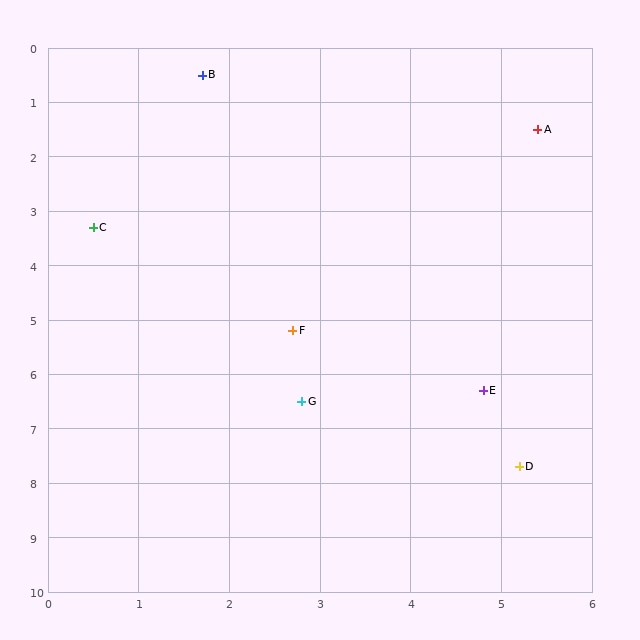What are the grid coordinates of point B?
Point B is at approximately (1.7, 0.5).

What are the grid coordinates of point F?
Point F is at approximately (2.7, 5.2).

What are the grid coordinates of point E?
Point E is at approximately (4.8, 6.3).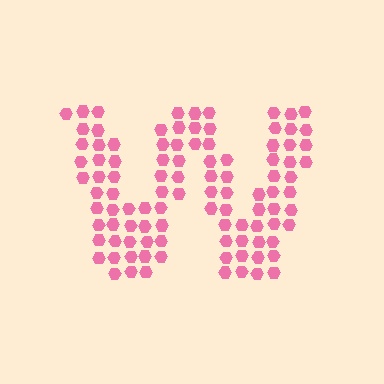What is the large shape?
The large shape is the letter W.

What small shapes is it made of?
It is made of small hexagons.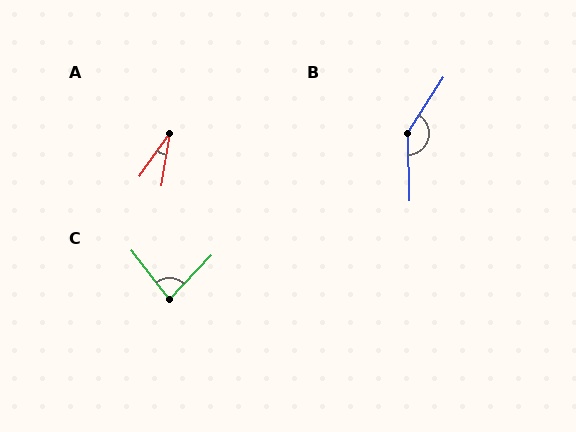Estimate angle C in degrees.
Approximately 82 degrees.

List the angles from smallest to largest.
A (26°), C (82°), B (146°).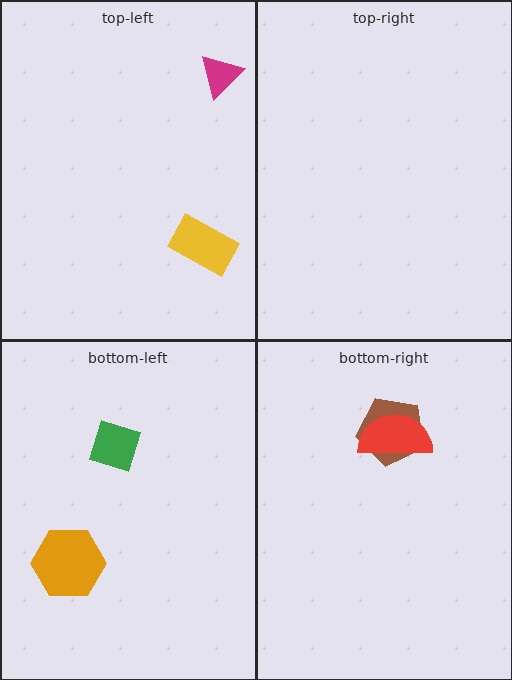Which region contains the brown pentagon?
The bottom-right region.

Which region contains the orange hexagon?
The bottom-left region.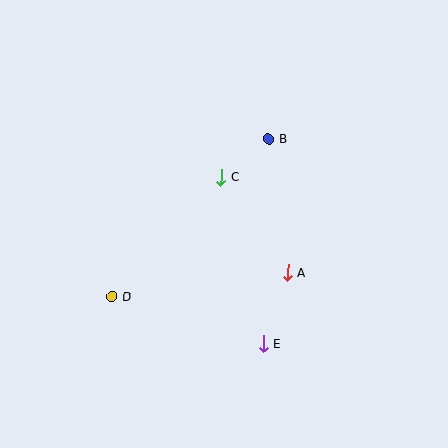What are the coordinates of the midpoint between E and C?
The midpoint between E and C is at (242, 260).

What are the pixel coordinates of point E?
Point E is at (263, 344).